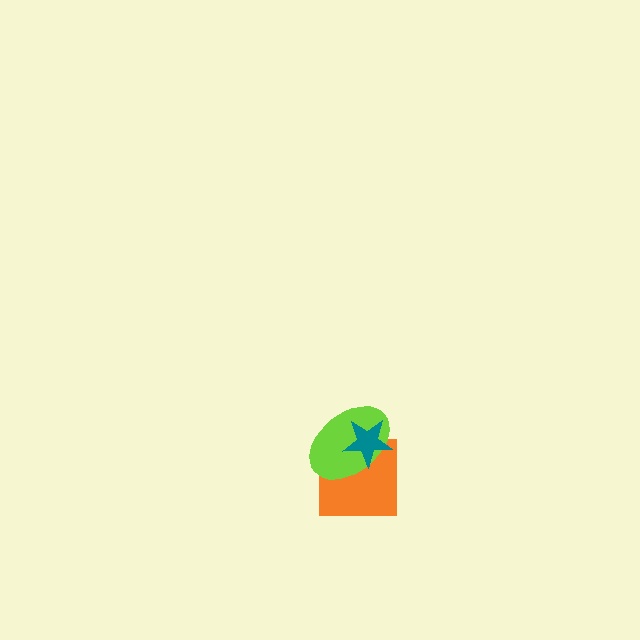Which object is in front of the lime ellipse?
The teal star is in front of the lime ellipse.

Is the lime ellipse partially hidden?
Yes, it is partially covered by another shape.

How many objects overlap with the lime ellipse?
2 objects overlap with the lime ellipse.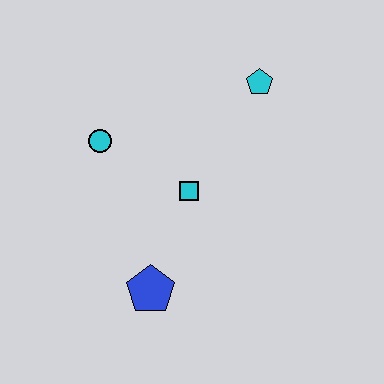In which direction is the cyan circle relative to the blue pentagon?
The cyan circle is above the blue pentagon.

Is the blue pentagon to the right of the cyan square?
No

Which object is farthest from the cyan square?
The cyan pentagon is farthest from the cyan square.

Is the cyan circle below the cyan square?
No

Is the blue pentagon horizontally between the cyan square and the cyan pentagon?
No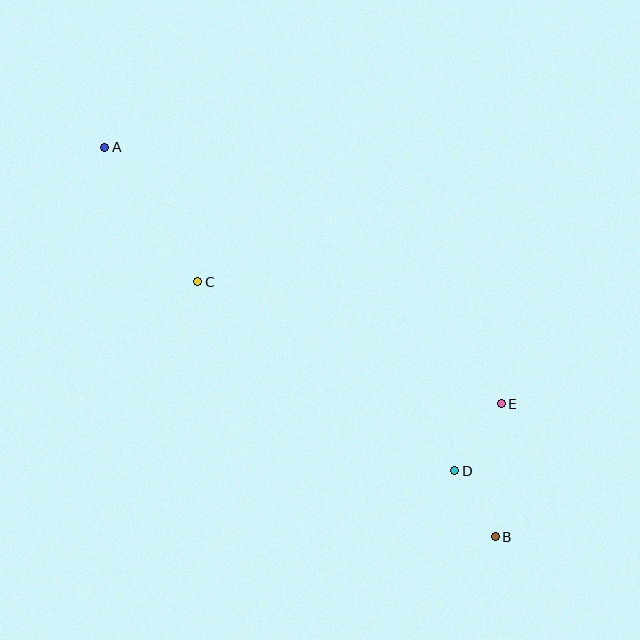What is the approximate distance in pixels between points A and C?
The distance between A and C is approximately 164 pixels.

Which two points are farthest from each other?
Points A and B are farthest from each other.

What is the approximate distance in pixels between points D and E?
The distance between D and E is approximately 81 pixels.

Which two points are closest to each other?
Points B and D are closest to each other.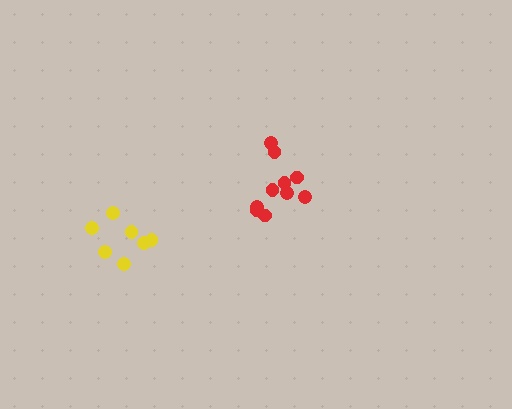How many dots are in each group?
Group 1: 7 dots, Group 2: 10 dots (17 total).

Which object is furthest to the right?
The red cluster is rightmost.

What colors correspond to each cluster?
The clusters are colored: yellow, red.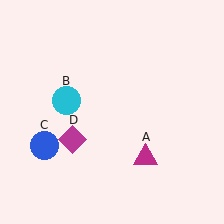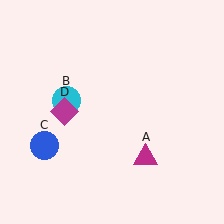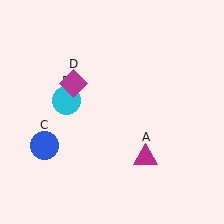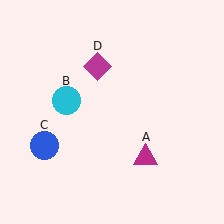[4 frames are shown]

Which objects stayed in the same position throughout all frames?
Magenta triangle (object A) and cyan circle (object B) and blue circle (object C) remained stationary.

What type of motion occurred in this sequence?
The magenta diamond (object D) rotated clockwise around the center of the scene.